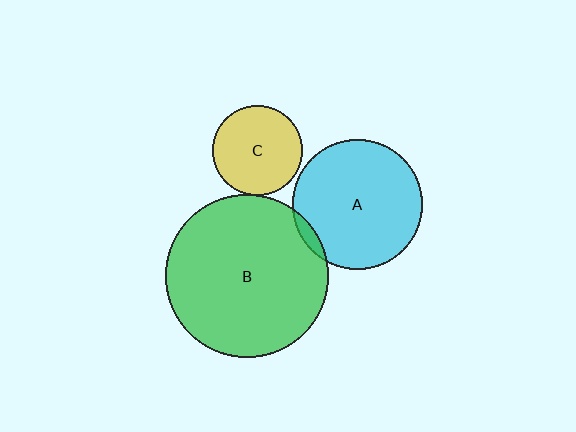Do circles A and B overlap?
Yes.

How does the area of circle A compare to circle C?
Approximately 2.1 times.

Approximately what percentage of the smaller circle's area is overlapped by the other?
Approximately 5%.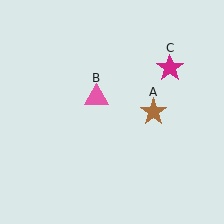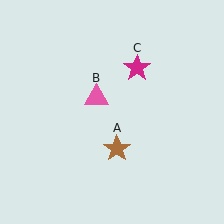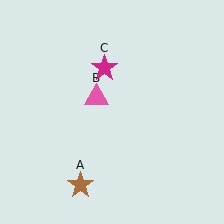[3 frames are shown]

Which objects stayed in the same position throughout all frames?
Pink triangle (object B) remained stationary.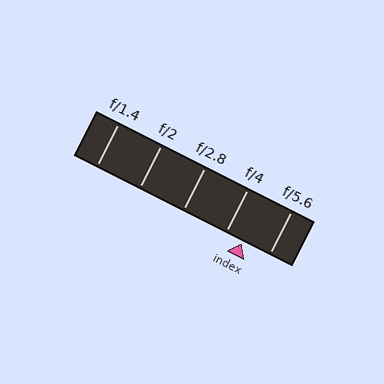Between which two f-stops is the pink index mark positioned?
The index mark is between f/4 and f/5.6.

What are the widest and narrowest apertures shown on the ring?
The widest aperture shown is f/1.4 and the narrowest is f/5.6.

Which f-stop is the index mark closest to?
The index mark is closest to f/4.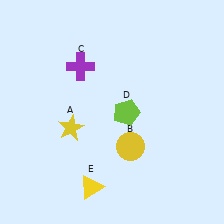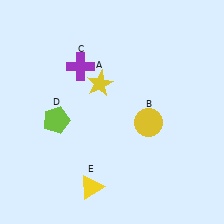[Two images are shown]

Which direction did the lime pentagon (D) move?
The lime pentagon (D) moved left.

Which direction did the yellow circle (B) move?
The yellow circle (B) moved up.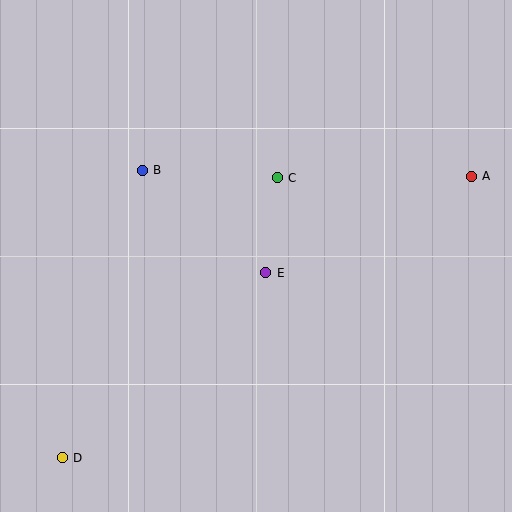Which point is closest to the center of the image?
Point E at (266, 273) is closest to the center.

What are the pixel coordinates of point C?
Point C is at (277, 178).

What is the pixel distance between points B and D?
The distance between B and D is 298 pixels.